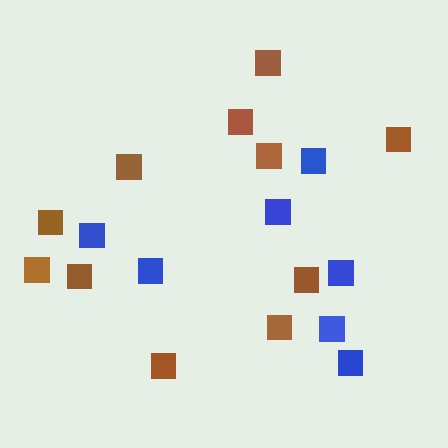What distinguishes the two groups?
There are 2 groups: one group of blue squares (7) and one group of brown squares (11).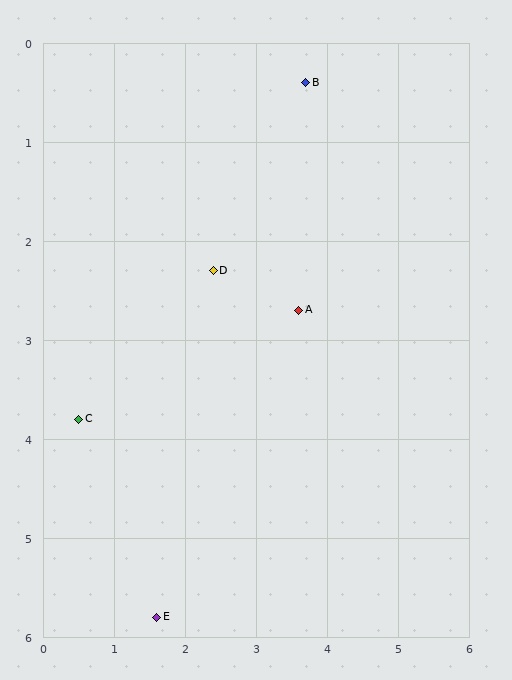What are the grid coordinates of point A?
Point A is at approximately (3.6, 2.7).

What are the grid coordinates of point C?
Point C is at approximately (0.5, 3.8).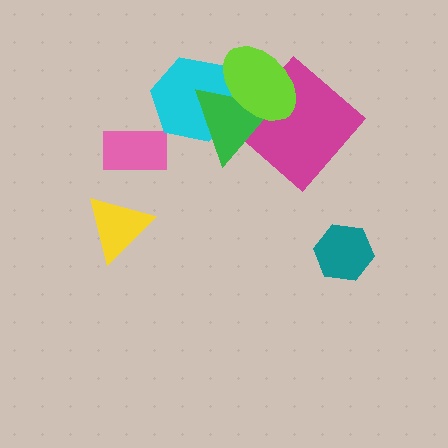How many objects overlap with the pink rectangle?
0 objects overlap with the pink rectangle.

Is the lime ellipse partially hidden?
No, no other shape covers it.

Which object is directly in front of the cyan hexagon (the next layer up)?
The green triangle is directly in front of the cyan hexagon.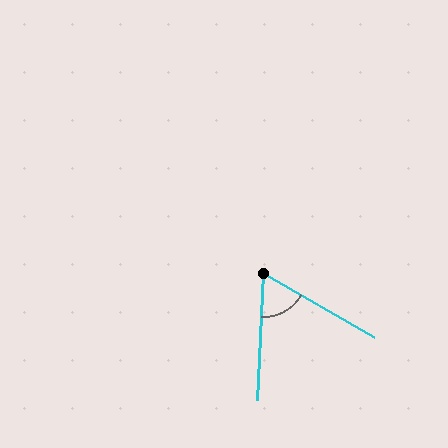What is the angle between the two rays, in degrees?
Approximately 63 degrees.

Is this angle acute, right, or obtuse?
It is acute.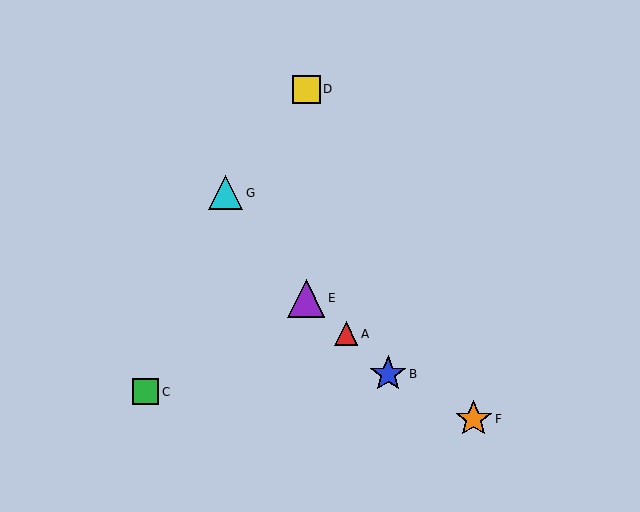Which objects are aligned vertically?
Objects D, E are aligned vertically.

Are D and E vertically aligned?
Yes, both are at x≈306.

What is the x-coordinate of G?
Object G is at x≈225.